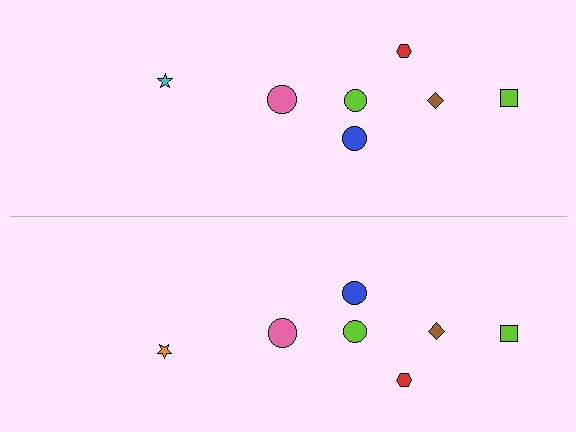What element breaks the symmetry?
The orange star on the bottom side breaks the symmetry — its mirror counterpart is cyan.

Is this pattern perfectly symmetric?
No, the pattern is not perfectly symmetric. The orange star on the bottom side breaks the symmetry — its mirror counterpart is cyan.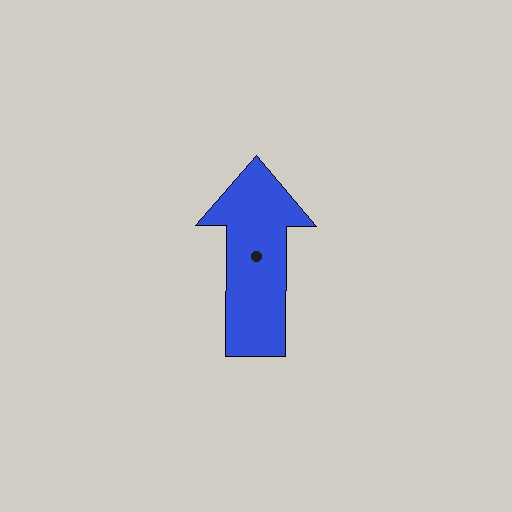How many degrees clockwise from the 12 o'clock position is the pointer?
Approximately 0 degrees.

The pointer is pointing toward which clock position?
Roughly 12 o'clock.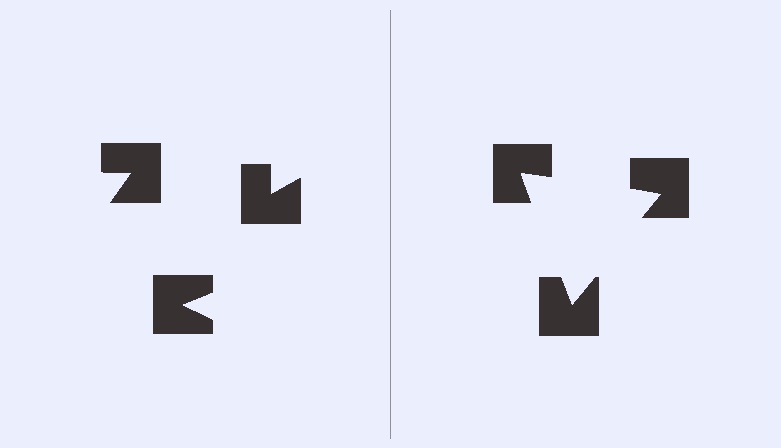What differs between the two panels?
The notched squares are positioned identically on both sides; only the wedge orientations differ. On the right they align to a triangle; on the left they are misaligned.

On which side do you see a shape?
An illusory triangle appears on the right side. On the left side the wedge cuts are rotated, so no coherent shape forms.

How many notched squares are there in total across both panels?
6 — 3 on each side.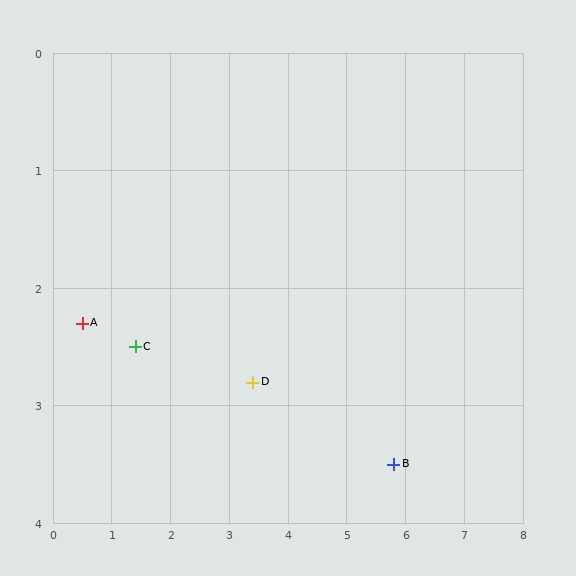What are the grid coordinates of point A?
Point A is at approximately (0.5, 2.3).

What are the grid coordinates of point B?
Point B is at approximately (5.8, 3.5).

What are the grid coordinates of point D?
Point D is at approximately (3.4, 2.8).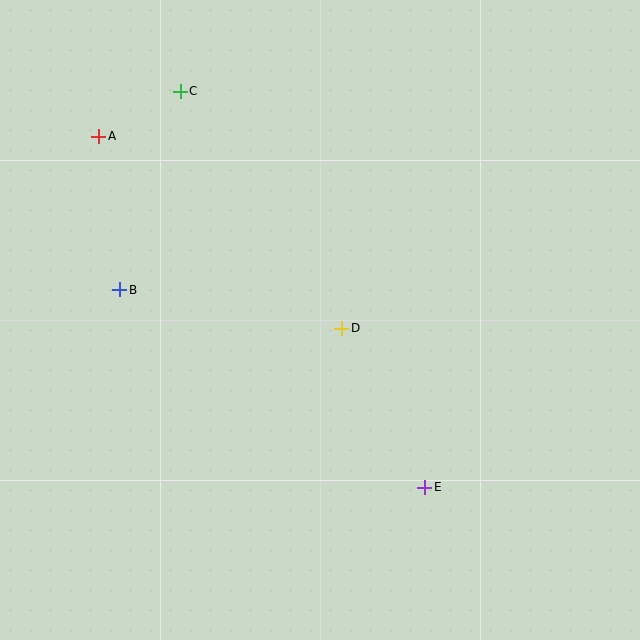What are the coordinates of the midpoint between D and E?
The midpoint between D and E is at (383, 408).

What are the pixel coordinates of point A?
Point A is at (99, 136).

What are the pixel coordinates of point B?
Point B is at (120, 290).